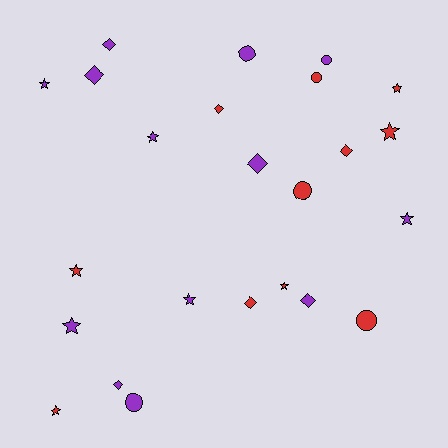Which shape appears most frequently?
Star, with 10 objects.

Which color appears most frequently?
Purple, with 13 objects.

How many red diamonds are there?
There are 3 red diamonds.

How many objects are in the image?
There are 24 objects.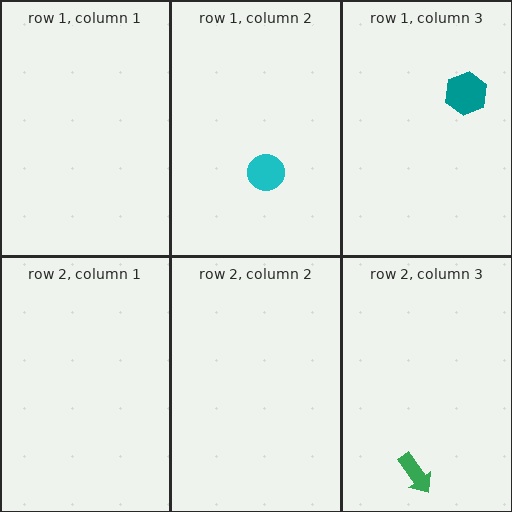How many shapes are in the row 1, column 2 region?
1.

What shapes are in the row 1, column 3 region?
The teal hexagon.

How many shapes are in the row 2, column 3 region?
1.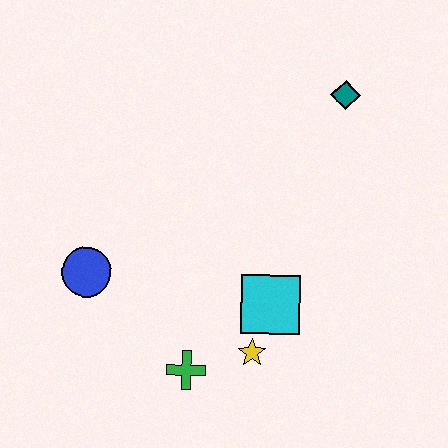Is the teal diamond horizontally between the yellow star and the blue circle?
No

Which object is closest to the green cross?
The yellow star is closest to the green cross.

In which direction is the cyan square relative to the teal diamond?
The cyan square is below the teal diamond.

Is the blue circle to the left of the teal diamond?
Yes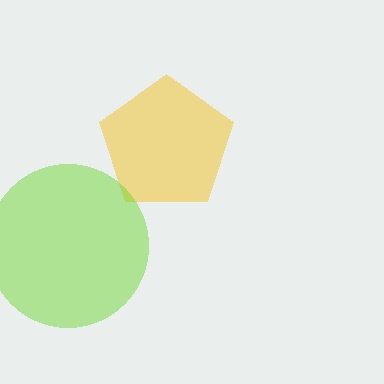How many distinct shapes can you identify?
There are 2 distinct shapes: a yellow pentagon, a lime circle.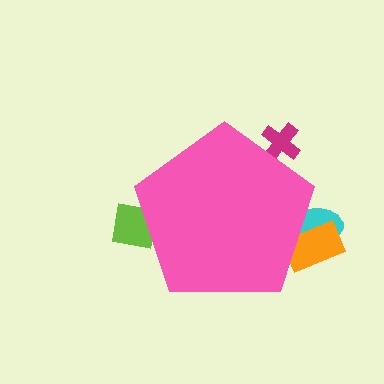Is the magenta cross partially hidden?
Yes, the magenta cross is partially hidden behind the pink pentagon.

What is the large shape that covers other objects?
A pink pentagon.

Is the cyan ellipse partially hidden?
Yes, the cyan ellipse is partially hidden behind the pink pentagon.